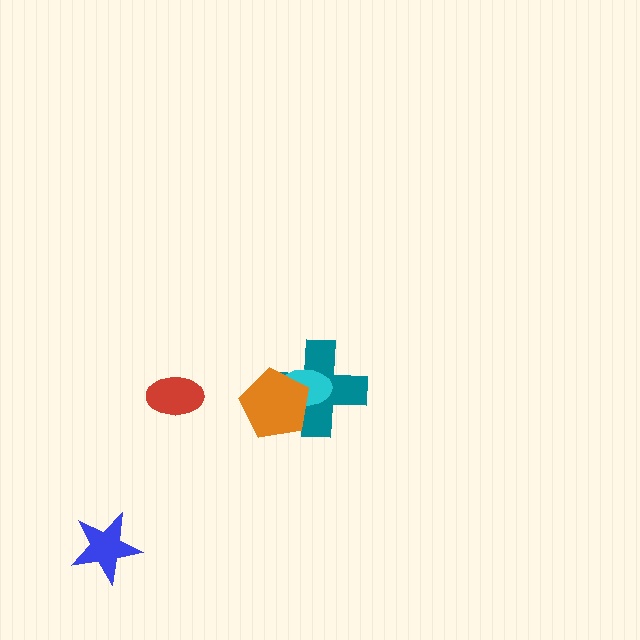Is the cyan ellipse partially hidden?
Yes, it is partially covered by another shape.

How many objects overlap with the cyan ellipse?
2 objects overlap with the cyan ellipse.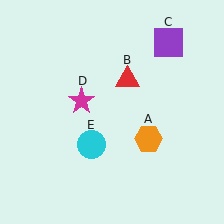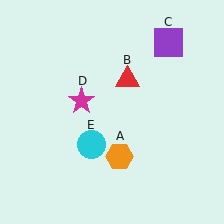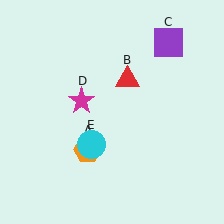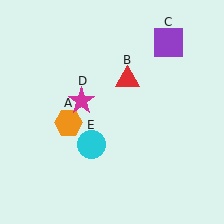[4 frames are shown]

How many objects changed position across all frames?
1 object changed position: orange hexagon (object A).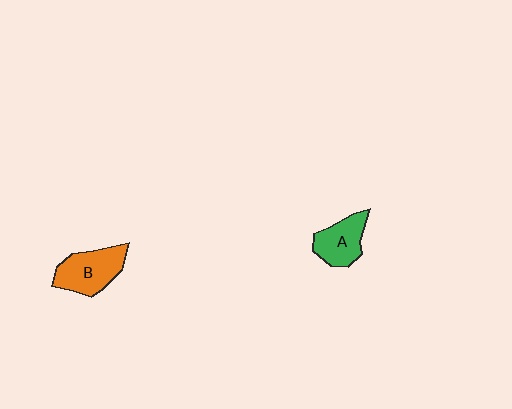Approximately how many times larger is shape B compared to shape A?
Approximately 1.2 times.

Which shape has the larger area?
Shape B (orange).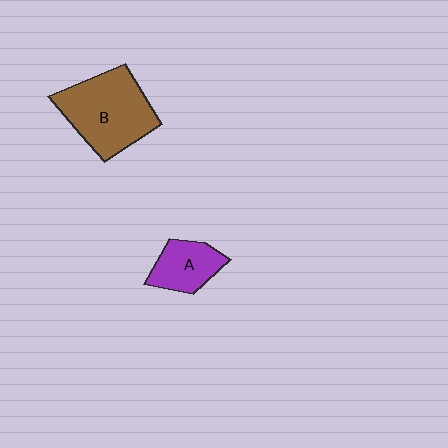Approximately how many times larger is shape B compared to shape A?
Approximately 2.0 times.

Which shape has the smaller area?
Shape A (purple).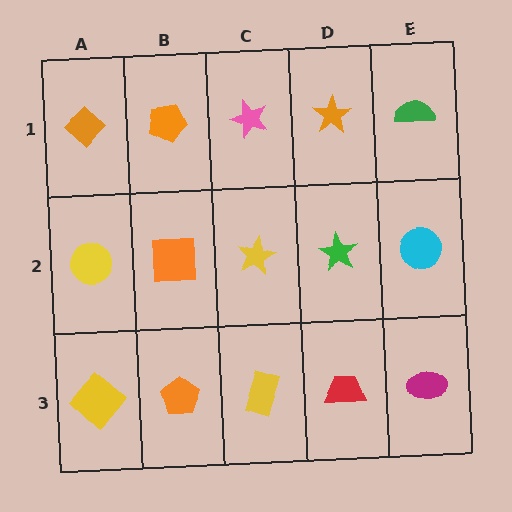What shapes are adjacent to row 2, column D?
An orange star (row 1, column D), a red trapezoid (row 3, column D), a yellow star (row 2, column C), a cyan circle (row 2, column E).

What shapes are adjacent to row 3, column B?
An orange square (row 2, column B), a yellow diamond (row 3, column A), a yellow rectangle (row 3, column C).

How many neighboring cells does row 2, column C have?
4.